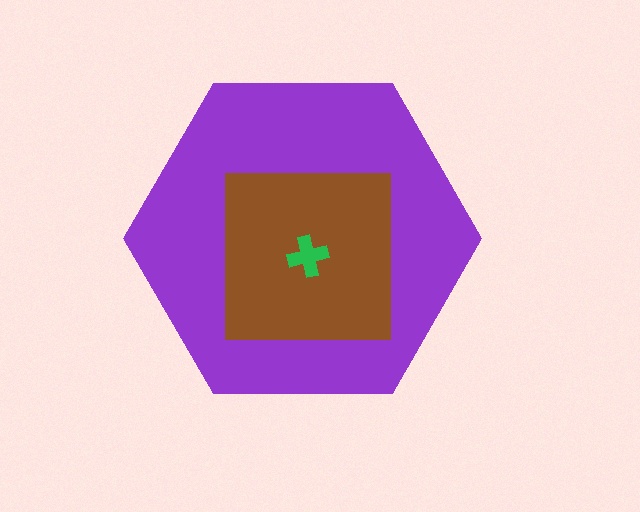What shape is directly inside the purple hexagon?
The brown square.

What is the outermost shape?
The purple hexagon.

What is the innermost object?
The green cross.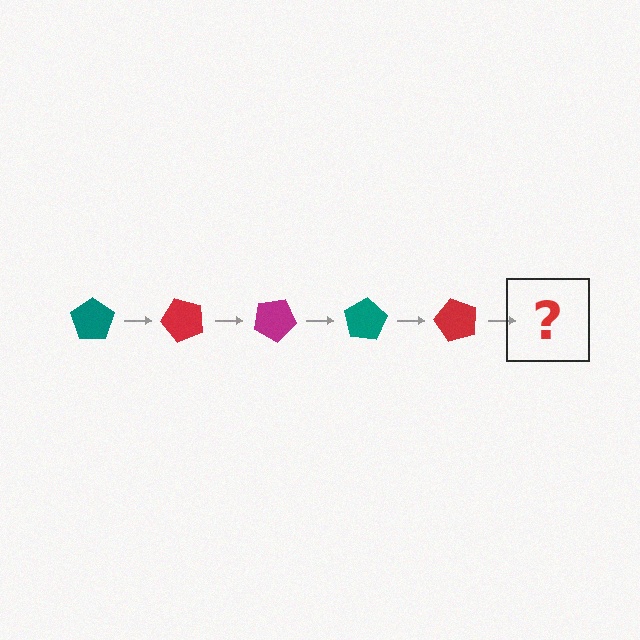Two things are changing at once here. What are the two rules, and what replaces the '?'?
The two rules are that it rotates 50 degrees each step and the color cycles through teal, red, and magenta. The '?' should be a magenta pentagon, rotated 250 degrees from the start.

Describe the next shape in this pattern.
It should be a magenta pentagon, rotated 250 degrees from the start.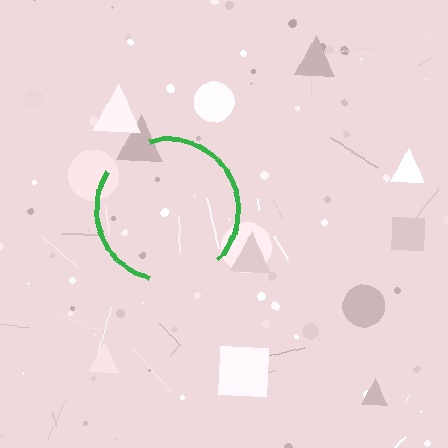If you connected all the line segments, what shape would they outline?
They would outline a circle.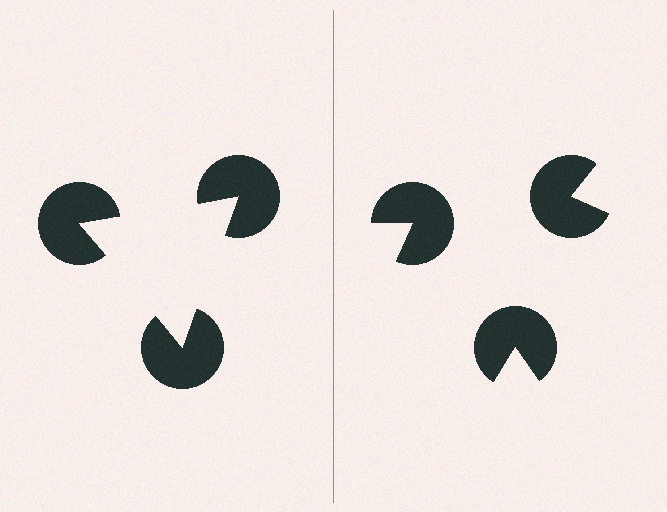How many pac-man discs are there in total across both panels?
6 — 3 on each side.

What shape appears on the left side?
An illusory triangle.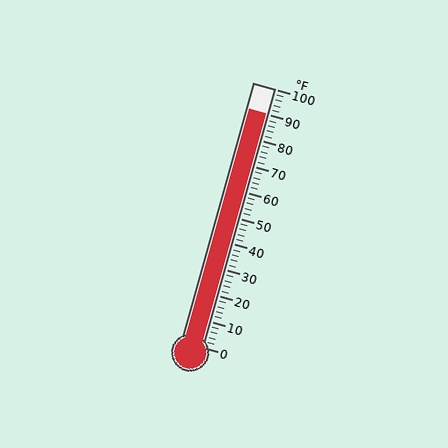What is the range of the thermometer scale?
The thermometer scale ranges from 0°F to 100°F.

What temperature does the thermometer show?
The thermometer shows approximately 90°F.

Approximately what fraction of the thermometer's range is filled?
The thermometer is filled to approximately 90% of its range.